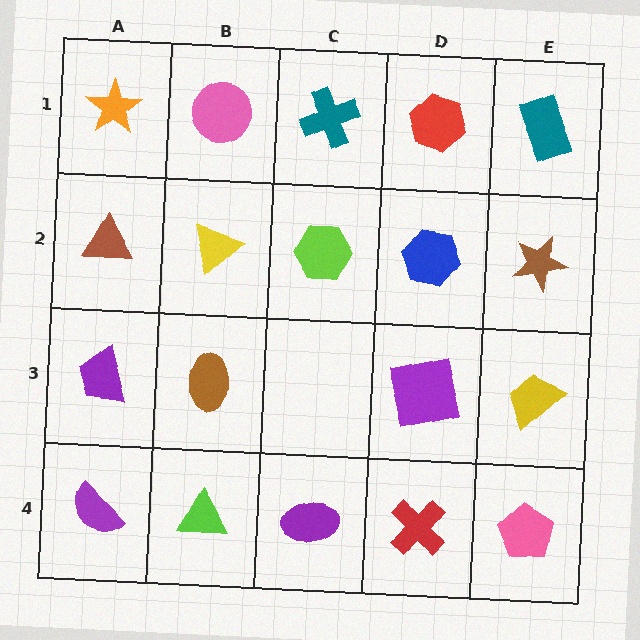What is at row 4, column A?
A purple semicircle.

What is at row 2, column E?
A brown star.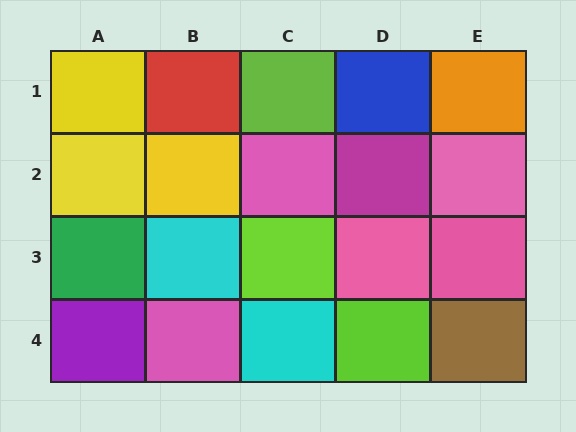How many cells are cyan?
2 cells are cyan.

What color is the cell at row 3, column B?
Cyan.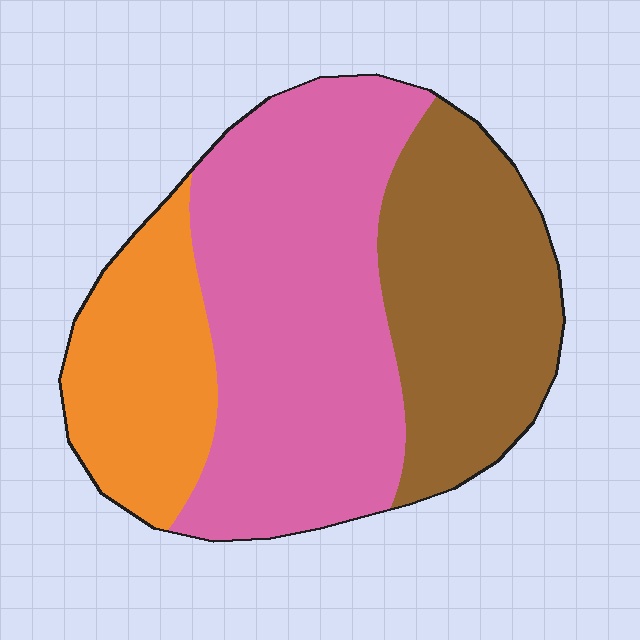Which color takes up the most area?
Pink, at roughly 50%.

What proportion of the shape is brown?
Brown takes up about one third (1/3) of the shape.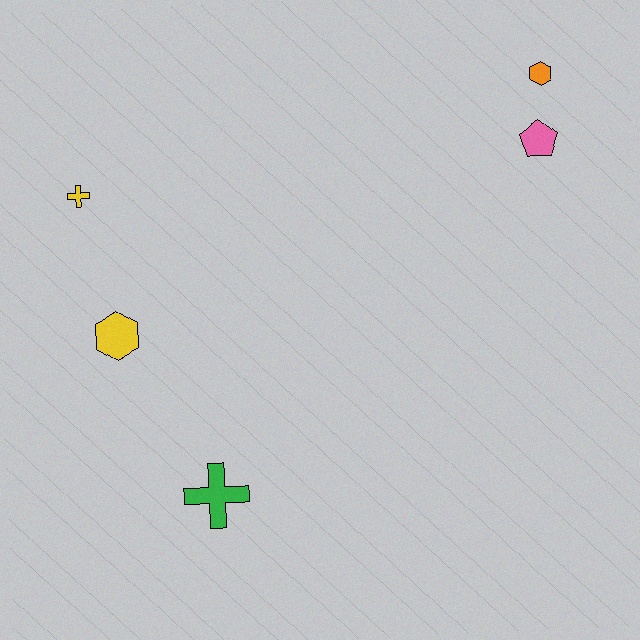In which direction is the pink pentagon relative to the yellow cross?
The pink pentagon is to the right of the yellow cross.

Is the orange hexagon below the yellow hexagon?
No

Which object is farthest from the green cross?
The orange hexagon is farthest from the green cross.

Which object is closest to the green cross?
The yellow hexagon is closest to the green cross.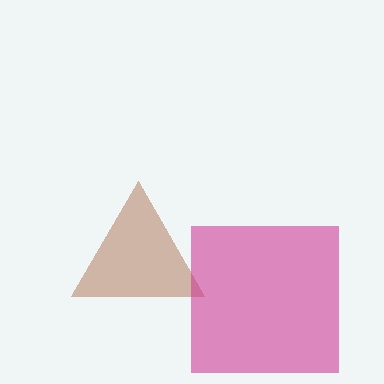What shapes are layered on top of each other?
The layered shapes are: a brown triangle, a magenta square.